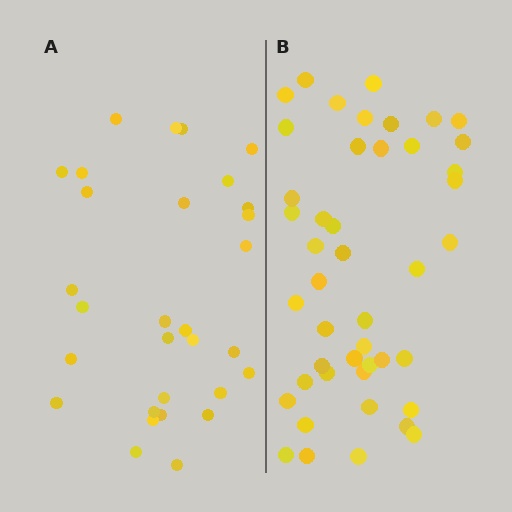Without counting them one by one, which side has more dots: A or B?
Region B (the right region) has more dots.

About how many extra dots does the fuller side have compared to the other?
Region B has approximately 15 more dots than region A.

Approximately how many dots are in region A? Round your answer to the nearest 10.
About 30 dots.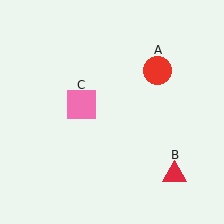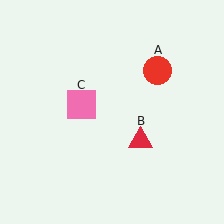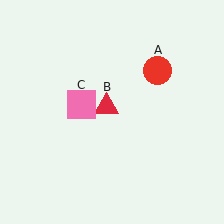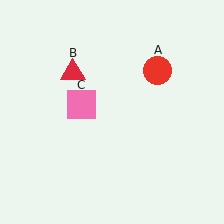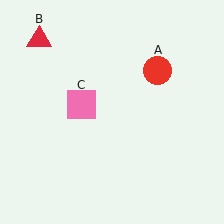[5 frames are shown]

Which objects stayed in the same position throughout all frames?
Red circle (object A) and pink square (object C) remained stationary.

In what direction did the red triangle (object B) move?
The red triangle (object B) moved up and to the left.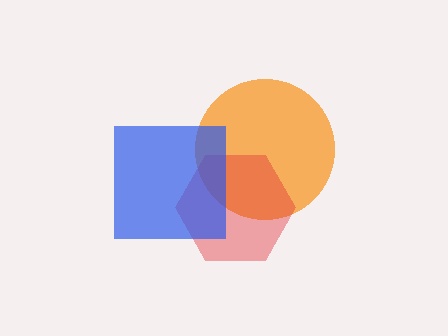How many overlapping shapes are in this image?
There are 3 overlapping shapes in the image.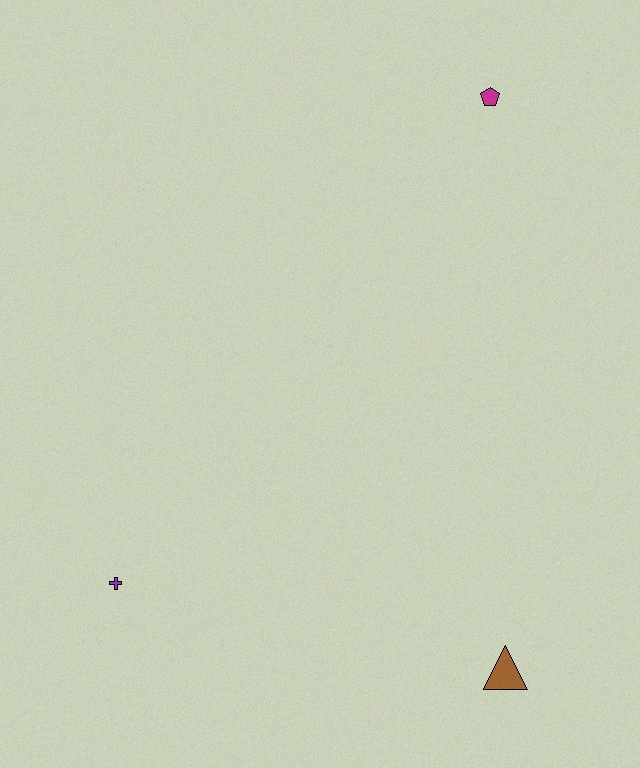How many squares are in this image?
There are no squares.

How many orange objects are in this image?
There are no orange objects.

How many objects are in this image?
There are 3 objects.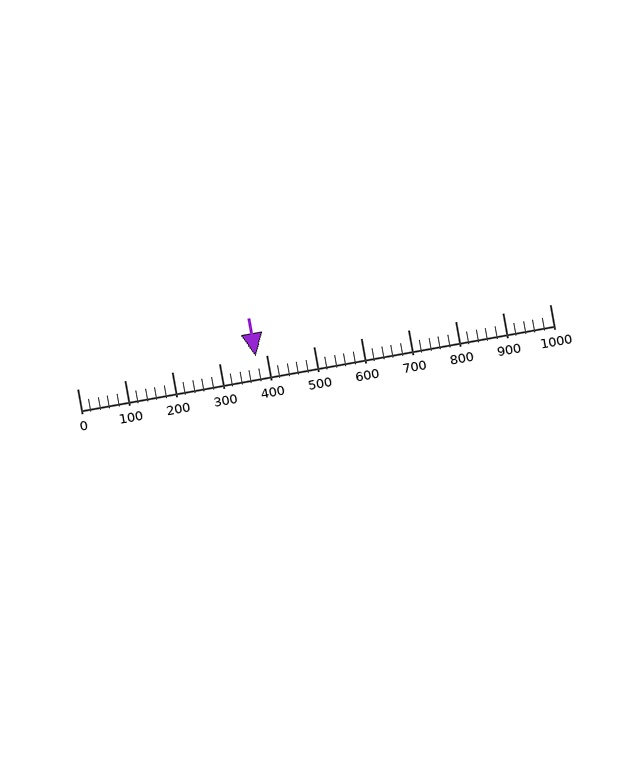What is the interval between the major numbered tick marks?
The major tick marks are spaced 100 units apart.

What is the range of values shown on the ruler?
The ruler shows values from 0 to 1000.